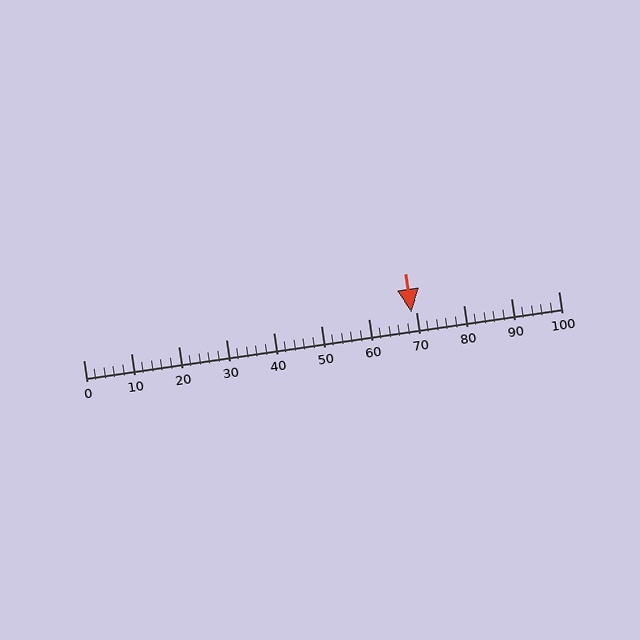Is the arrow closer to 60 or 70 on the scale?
The arrow is closer to 70.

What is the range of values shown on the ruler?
The ruler shows values from 0 to 100.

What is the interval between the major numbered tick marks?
The major tick marks are spaced 10 units apart.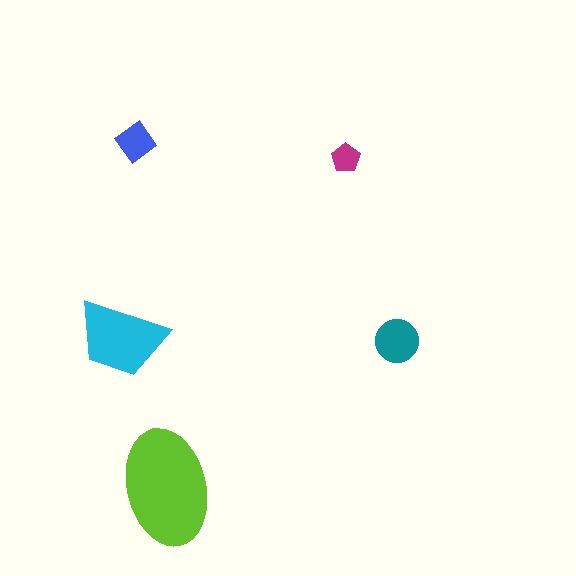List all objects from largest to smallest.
The lime ellipse, the cyan trapezoid, the teal circle, the blue diamond, the magenta pentagon.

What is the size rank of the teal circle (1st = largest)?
3rd.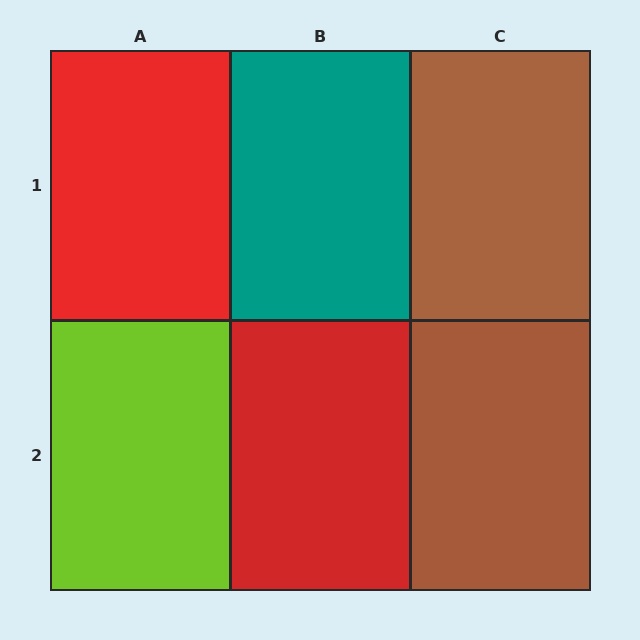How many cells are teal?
1 cell is teal.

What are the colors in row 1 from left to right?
Red, teal, brown.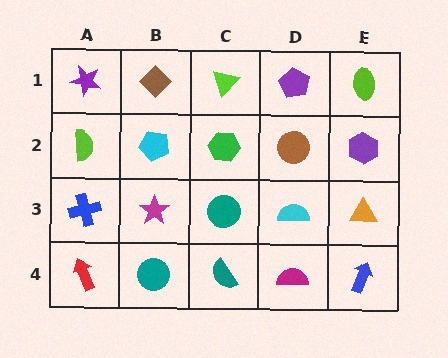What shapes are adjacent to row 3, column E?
A purple hexagon (row 2, column E), a blue arrow (row 4, column E), a cyan semicircle (row 3, column D).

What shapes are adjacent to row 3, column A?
A lime semicircle (row 2, column A), a red arrow (row 4, column A), a magenta star (row 3, column B).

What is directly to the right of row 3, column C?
A cyan semicircle.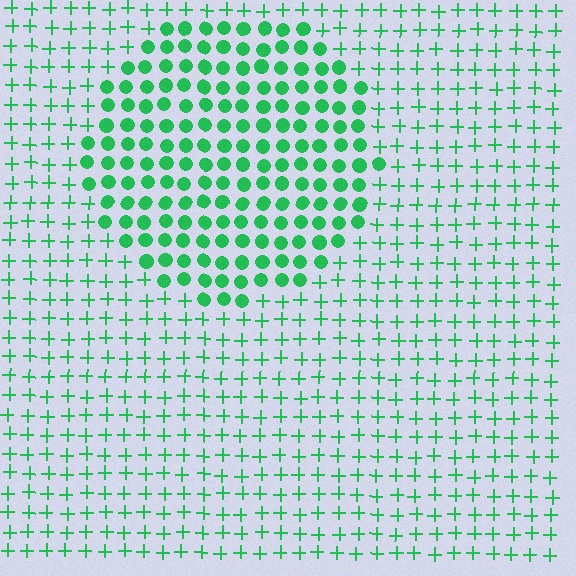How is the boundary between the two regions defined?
The boundary is defined by a change in element shape: circles inside vs. plus signs outside. All elements share the same color and spacing.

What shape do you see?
I see a circle.